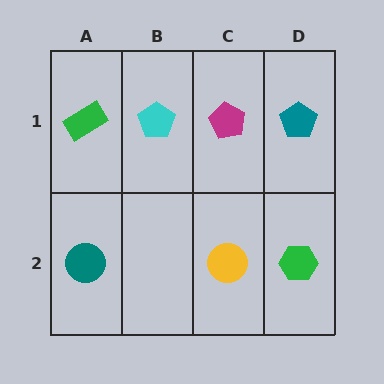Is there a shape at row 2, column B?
No, that cell is empty.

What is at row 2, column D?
A green hexagon.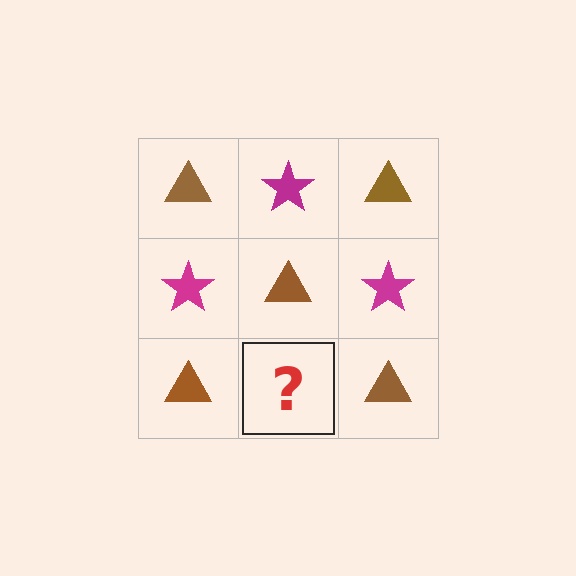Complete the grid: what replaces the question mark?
The question mark should be replaced with a magenta star.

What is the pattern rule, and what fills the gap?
The rule is that it alternates brown triangle and magenta star in a checkerboard pattern. The gap should be filled with a magenta star.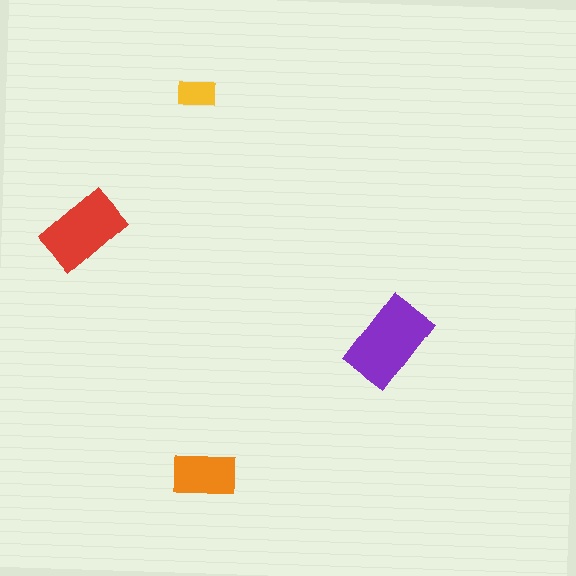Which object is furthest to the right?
The purple rectangle is rightmost.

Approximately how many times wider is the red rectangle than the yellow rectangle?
About 2 times wider.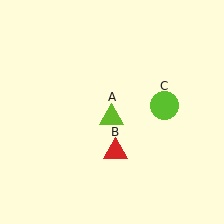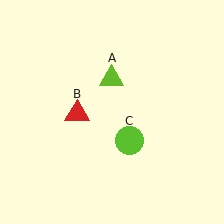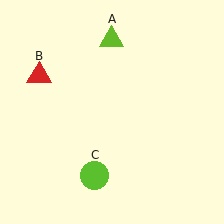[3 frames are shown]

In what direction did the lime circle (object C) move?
The lime circle (object C) moved down and to the left.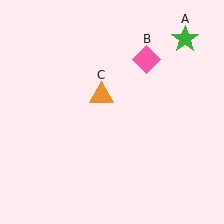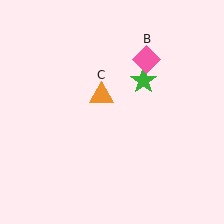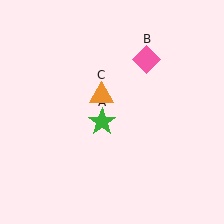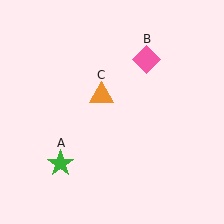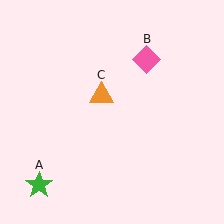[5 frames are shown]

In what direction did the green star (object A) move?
The green star (object A) moved down and to the left.